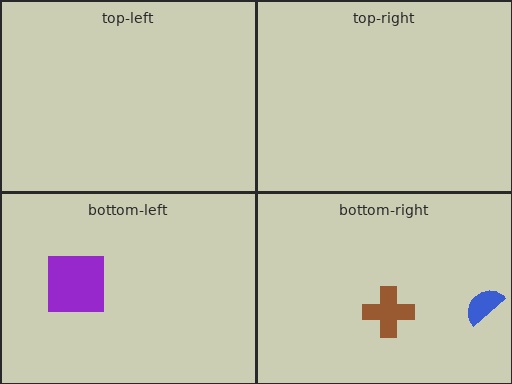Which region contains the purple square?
The bottom-left region.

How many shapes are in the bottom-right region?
2.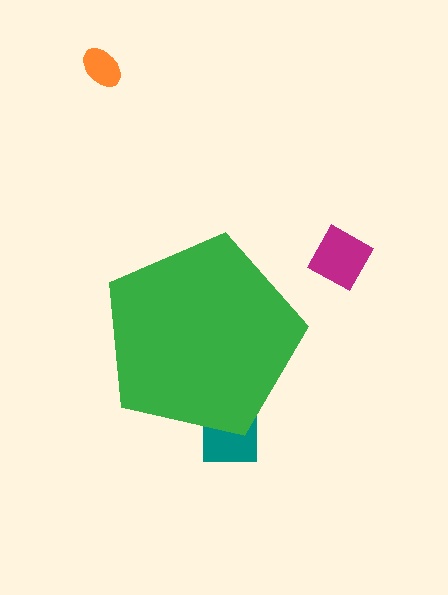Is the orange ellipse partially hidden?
No, the orange ellipse is fully visible.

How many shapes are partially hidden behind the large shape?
1 shape is partially hidden.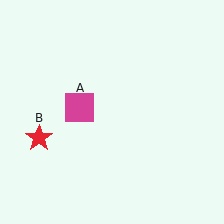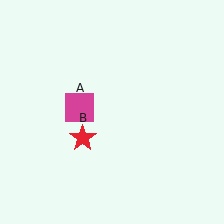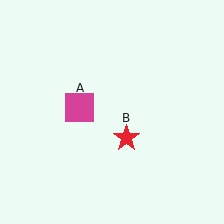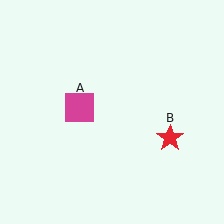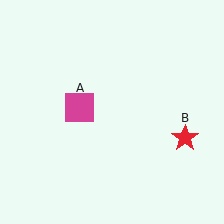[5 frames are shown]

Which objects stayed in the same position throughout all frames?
Magenta square (object A) remained stationary.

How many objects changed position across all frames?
1 object changed position: red star (object B).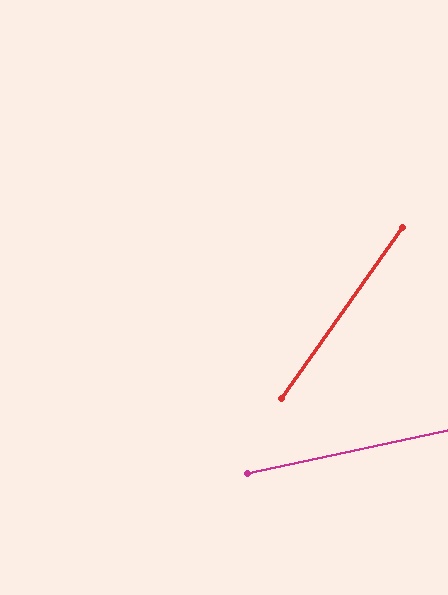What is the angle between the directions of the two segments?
Approximately 43 degrees.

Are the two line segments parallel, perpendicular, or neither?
Neither parallel nor perpendicular — they differ by about 43°.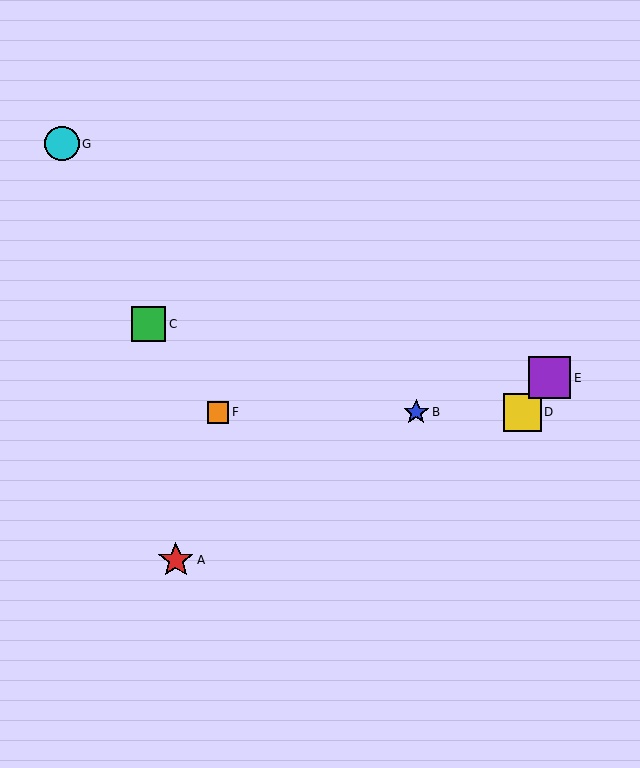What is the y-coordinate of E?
Object E is at y≈378.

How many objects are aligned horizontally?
3 objects (B, D, F) are aligned horizontally.